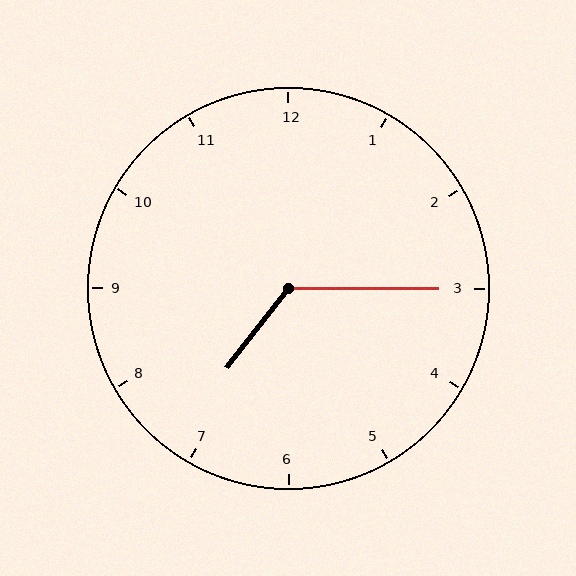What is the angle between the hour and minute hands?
Approximately 128 degrees.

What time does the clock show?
7:15.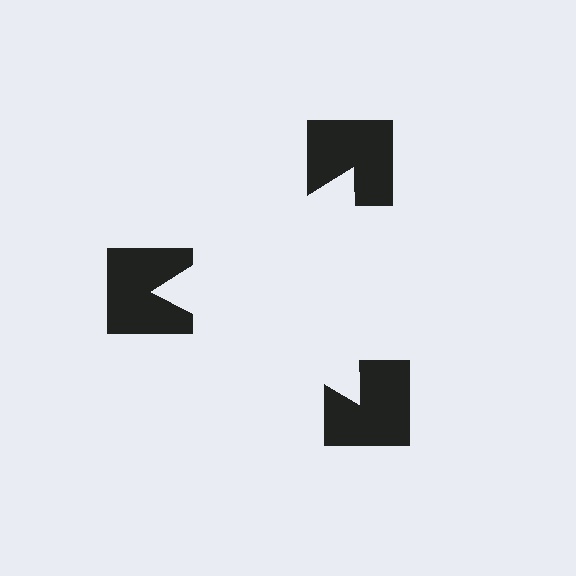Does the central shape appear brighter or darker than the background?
It typically appears slightly brighter than the background, even though no actual brightness change is drawn.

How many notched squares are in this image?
There are 3 — one at each vertex of the illusory triangle.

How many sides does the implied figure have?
3 sides.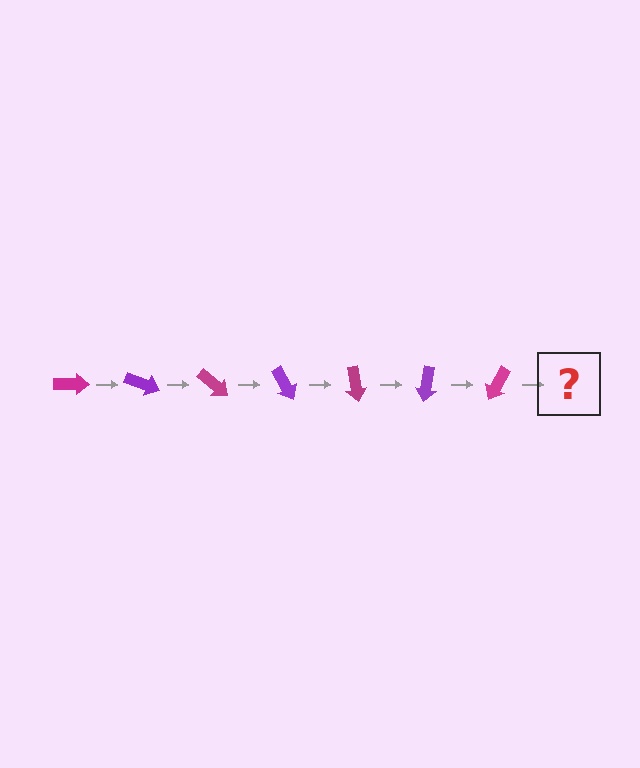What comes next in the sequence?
The next element should be a purple arrow, rotated 140 degrees from the start.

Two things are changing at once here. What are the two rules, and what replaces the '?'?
The two rules are that it rotates 20 degrees each step and the color cycles through magenta and purple. The '?' should be a purple arrow, rotated 140 degrees from the start.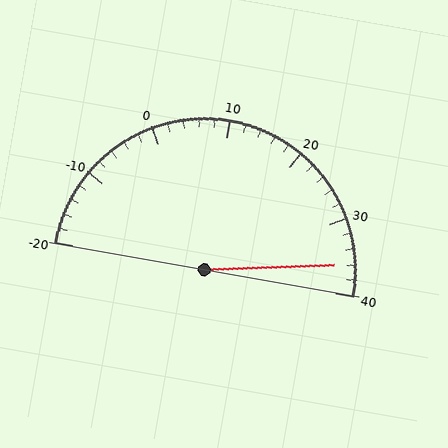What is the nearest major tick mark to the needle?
The nearest major tick mark is 40.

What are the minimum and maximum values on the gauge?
The gauge ranges from -20 to 40.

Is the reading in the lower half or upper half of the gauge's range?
The reading is in the upper half of the range (-20 to 40).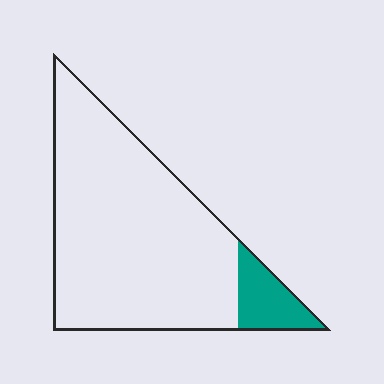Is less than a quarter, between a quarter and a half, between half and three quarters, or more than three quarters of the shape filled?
Less than a quarter.